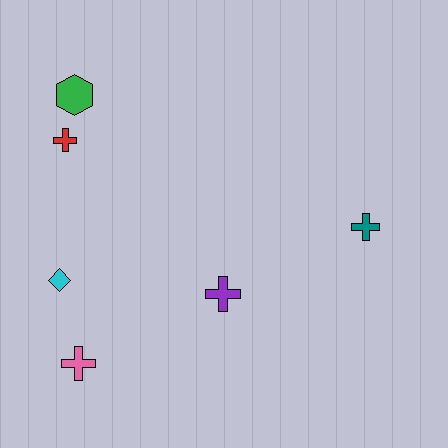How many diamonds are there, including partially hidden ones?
There is 1 diamond.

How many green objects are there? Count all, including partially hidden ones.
There is 1 green object.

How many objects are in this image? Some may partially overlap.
There are 6 objects.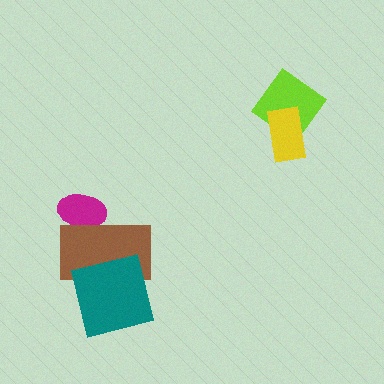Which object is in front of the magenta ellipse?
The brown rectangle is in front of the magenta ellipse.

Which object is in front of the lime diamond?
The yellow rectangle is in front of the lime diamond.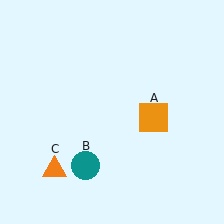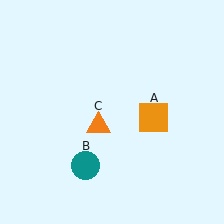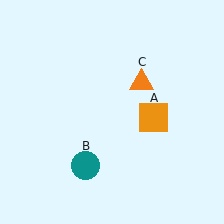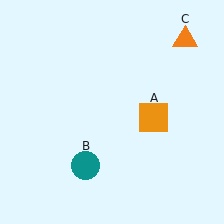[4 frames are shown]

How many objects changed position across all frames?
1 object changed position: orange triangle (object C).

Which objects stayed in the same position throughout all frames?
Orange square (object A) and teal circle (object B) remained stationary.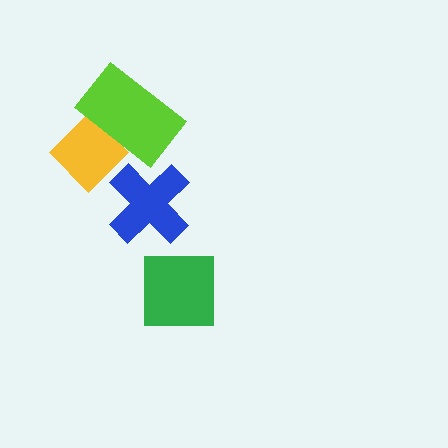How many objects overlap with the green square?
0 objects overlap with the green square.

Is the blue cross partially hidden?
No, no other shape covers it.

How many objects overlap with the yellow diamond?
1 object overlaps with the yellow diamond.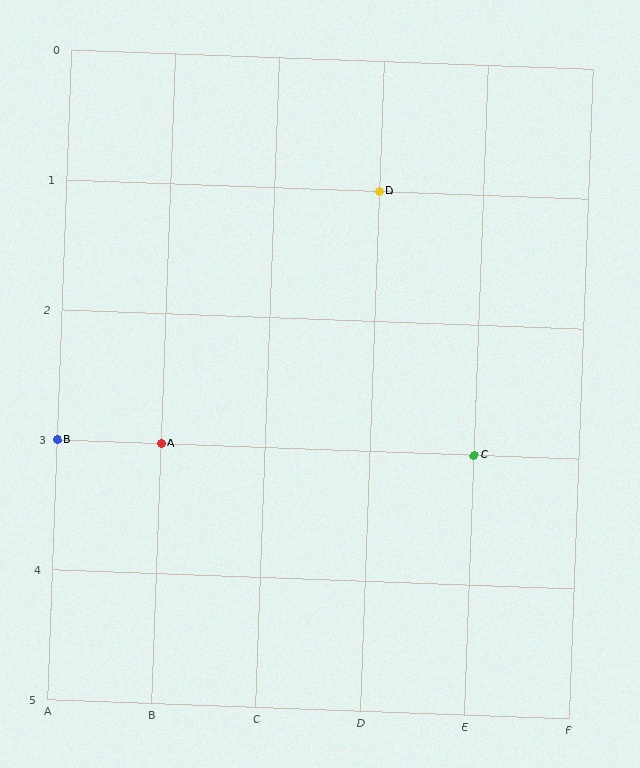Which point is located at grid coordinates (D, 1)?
Point D is at (D, 1).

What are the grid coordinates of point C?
Point C is at grid coordinates (E, 3).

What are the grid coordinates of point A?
Point A is at grid coordinates (B, 3).